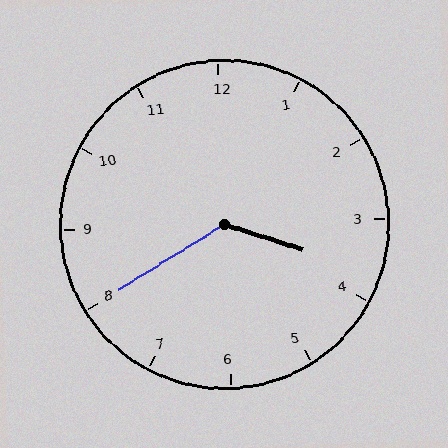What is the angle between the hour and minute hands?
Approximately 130 degrees.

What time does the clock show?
3:40.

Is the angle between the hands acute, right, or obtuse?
It is obtuse.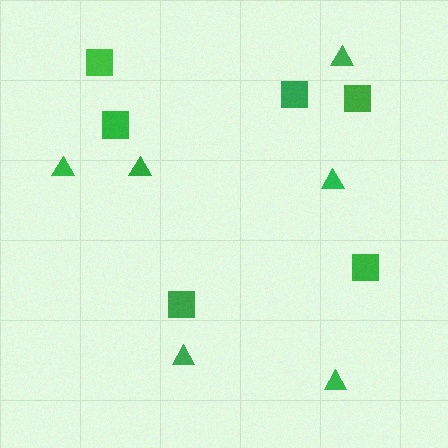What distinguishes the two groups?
There are 2 groups: one group of squares (6) and one group of triangles (6).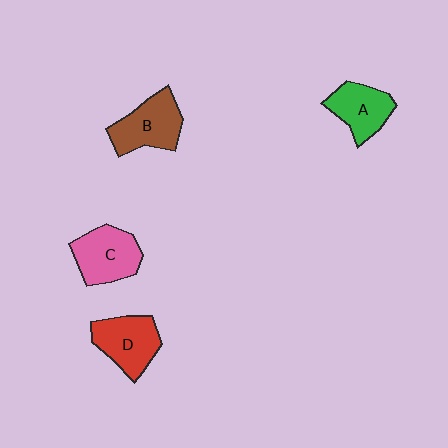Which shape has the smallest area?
Shape A (green).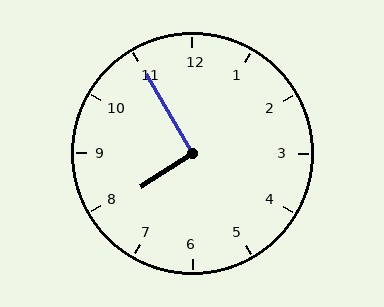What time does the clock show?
7:55.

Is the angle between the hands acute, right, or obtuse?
It is right.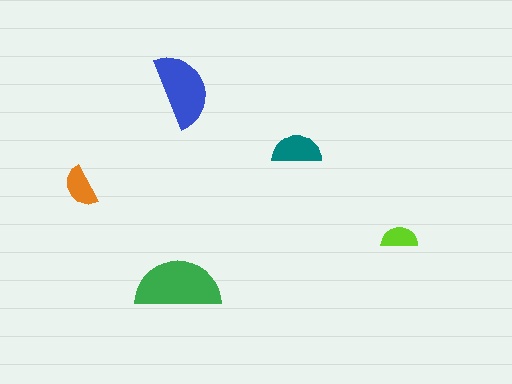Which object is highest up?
The blue semicircle is topmost.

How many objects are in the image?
There are 5 objects in the image.